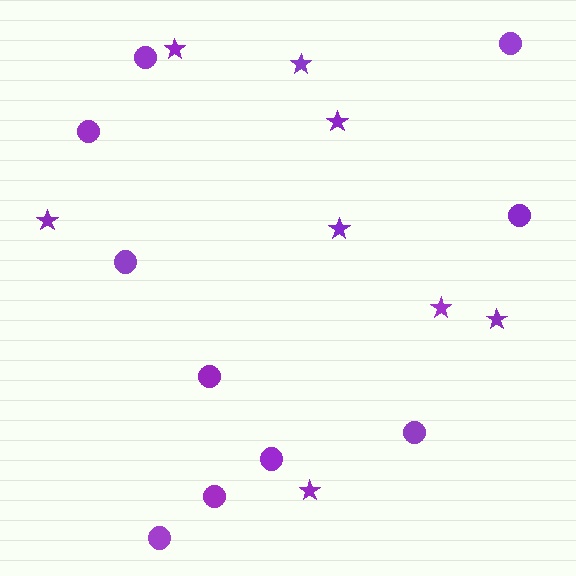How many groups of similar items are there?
There are 2 groups: one group of stars (8) and one group of circles (10).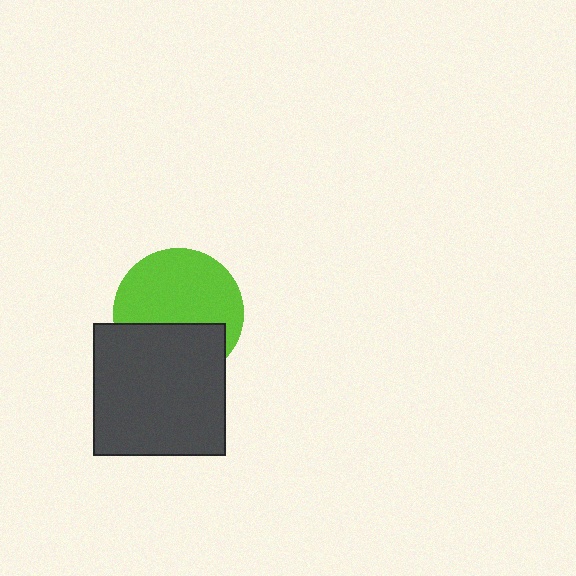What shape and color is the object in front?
The object in front is a dark gray square.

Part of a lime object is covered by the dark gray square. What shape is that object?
It is a circle.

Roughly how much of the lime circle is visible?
About half of it is visible (roughly 63%).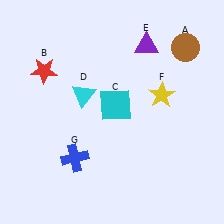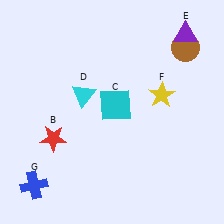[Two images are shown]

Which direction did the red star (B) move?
The red star (B) moved down.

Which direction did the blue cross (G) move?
The blue cross (G) moved left.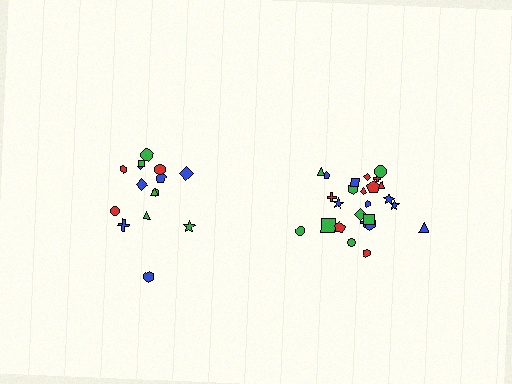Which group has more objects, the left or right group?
The right group.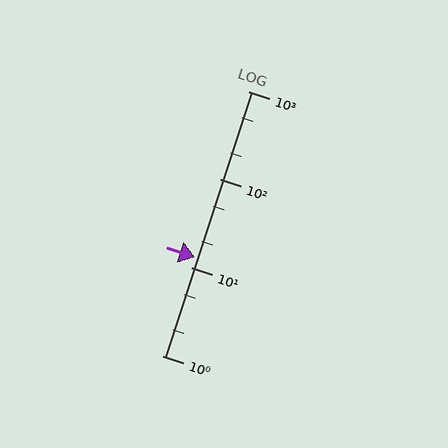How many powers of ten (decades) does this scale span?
The scale spans 3 decades, from 1 to 1000.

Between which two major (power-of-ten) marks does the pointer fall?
The pointer is between 10 and 100.